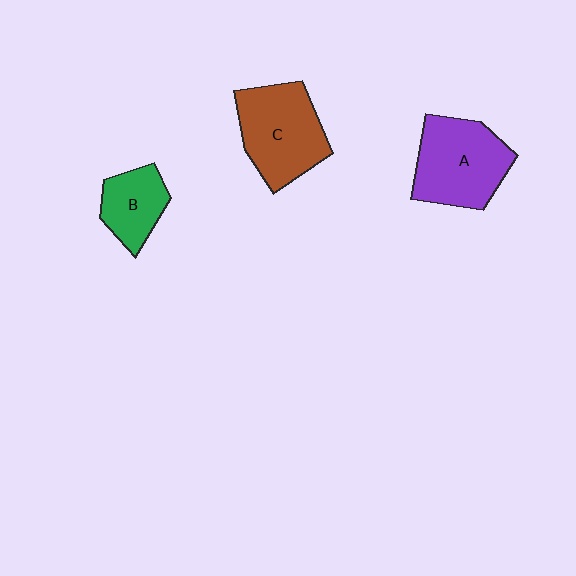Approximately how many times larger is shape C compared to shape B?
Approximately 1.7 times.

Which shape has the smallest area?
Shape B (green).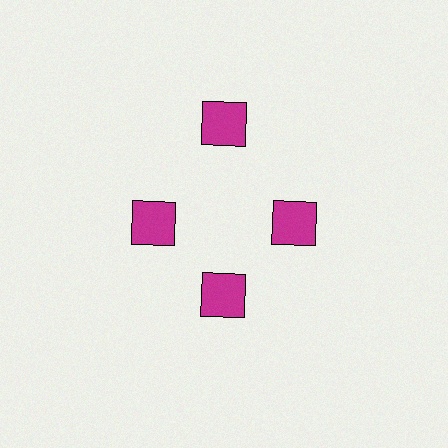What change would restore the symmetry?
The symmetry would be restored by moving it inward, back onto the ring so that all 4 squares sit at equal angles and equal distance from the center.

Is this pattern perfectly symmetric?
No. The 4 magenta squares are arranged in a ring, but one element near the 12 o'clock position is pushed outward from the center, breaking the 4-fold rotational symmetry.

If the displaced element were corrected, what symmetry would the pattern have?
It would have 4-fold rotational symmetry — the pattern would map onto itself every 90 degrees.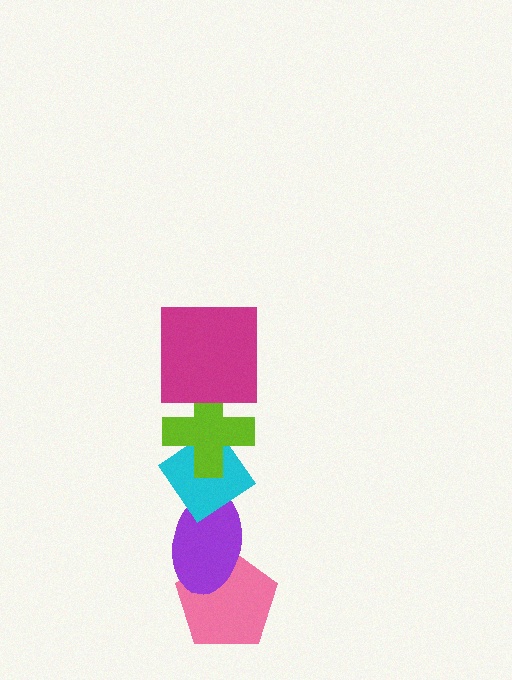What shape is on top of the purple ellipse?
The cyan diamond is on top of the purple ellipse.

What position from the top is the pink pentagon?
The pink pentagon is 5th from the top.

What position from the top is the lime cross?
The lime cross is 2nd from the top.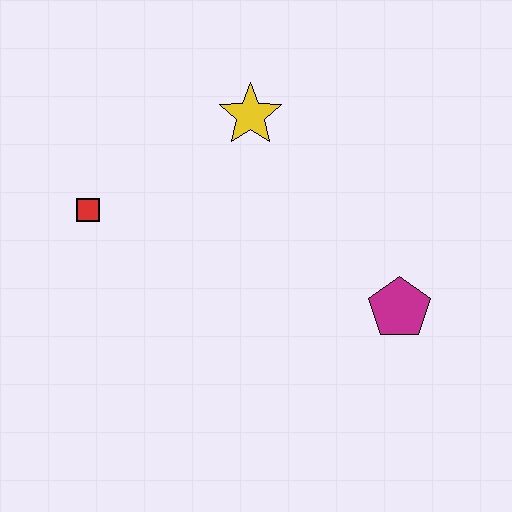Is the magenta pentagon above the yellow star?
No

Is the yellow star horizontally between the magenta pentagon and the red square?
Yes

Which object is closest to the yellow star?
The red square is closest to the yellow star.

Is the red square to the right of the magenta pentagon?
No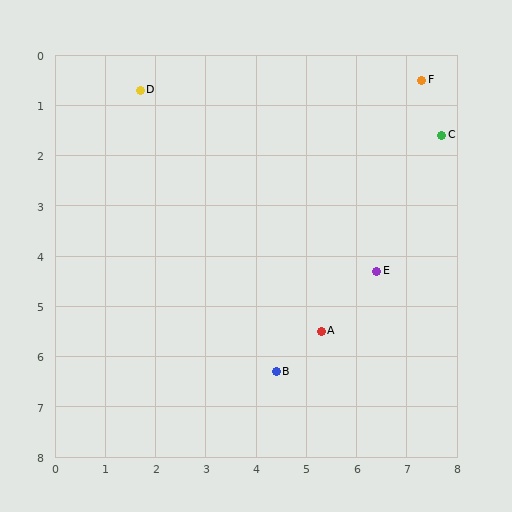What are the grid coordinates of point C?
Point C is at approximately (7.7, 1.6).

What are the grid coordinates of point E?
Point E is at approximately (6.4, 4.3).